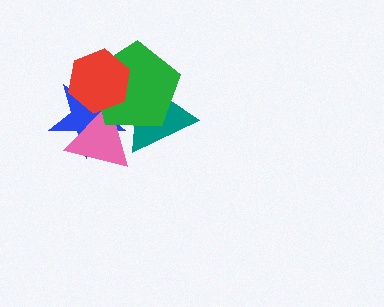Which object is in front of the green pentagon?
The red hexagon is in front of the green pentagon.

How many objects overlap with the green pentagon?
4 objects overlap with the green pentagon.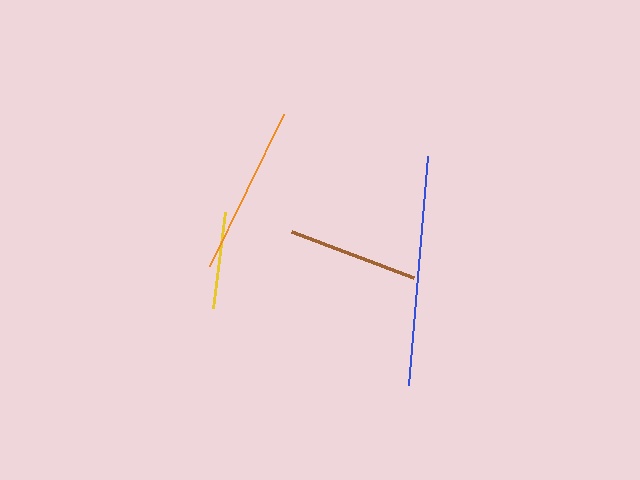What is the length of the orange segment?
The orange segment is approximately 169 pixels long.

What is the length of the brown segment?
The brown segment is approximately 131 pixels long.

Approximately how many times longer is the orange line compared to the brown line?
The orange line is approximately 1.3 times the length of the brown line.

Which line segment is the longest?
The blue line is the longest at approximately 230 pixels.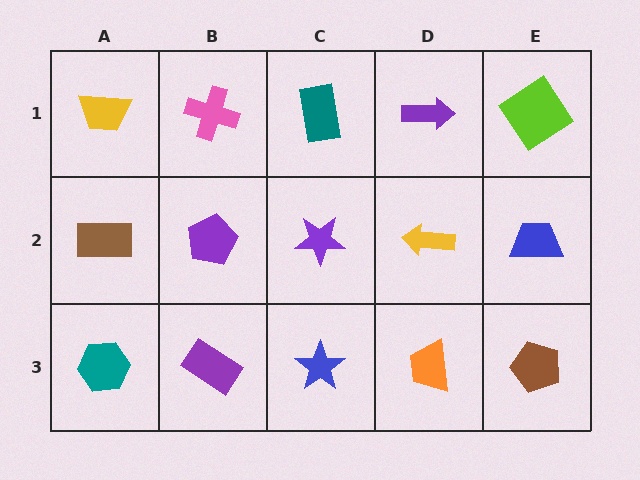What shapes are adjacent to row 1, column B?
A purple pentagon (row 2, column B), a yellow trapezoid (row 1, column A), a teal rectangle (row 1, column C).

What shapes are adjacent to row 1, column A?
A brown rectangle (row 2, column A), a pink cross (row 1, column B).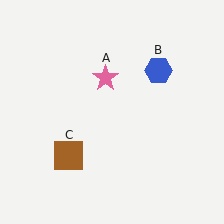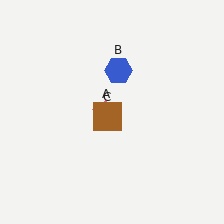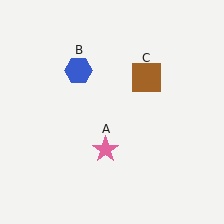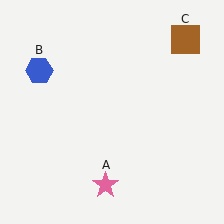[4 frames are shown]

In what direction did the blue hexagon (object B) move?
The blue hexagon (object B) moved left.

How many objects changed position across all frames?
3 objects changed position: pink star (object A), blue hexagon (object B), brown square (object C).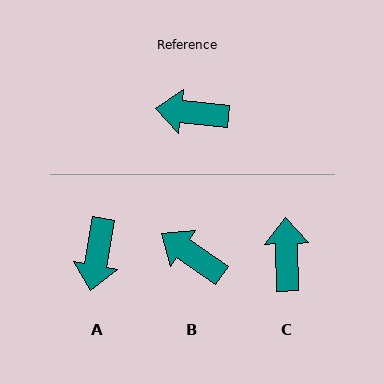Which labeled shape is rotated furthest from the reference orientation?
A, about 87 degrees away.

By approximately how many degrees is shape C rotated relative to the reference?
Approximately 82 degrees clockwise.